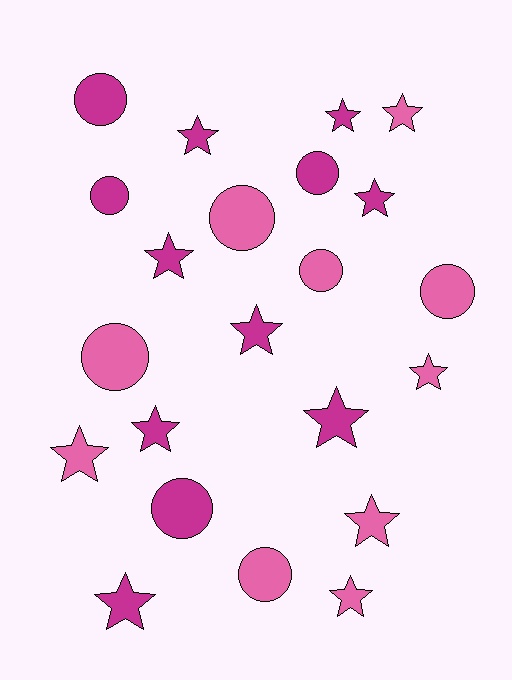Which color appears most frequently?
Magenta, with 12 objects.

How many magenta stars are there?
There are 8 magenta stars.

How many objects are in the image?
There are 22 objects.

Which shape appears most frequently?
Star, with 13 objects.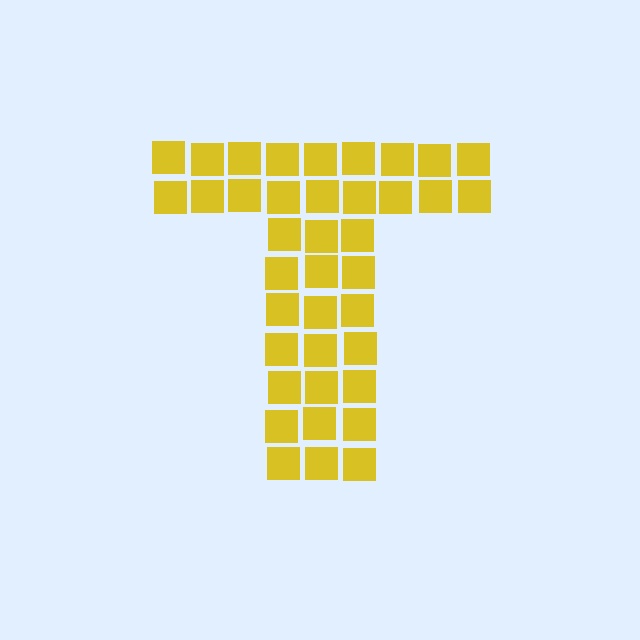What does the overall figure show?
The overall figure shows the letter T.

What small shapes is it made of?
It is made of small squares.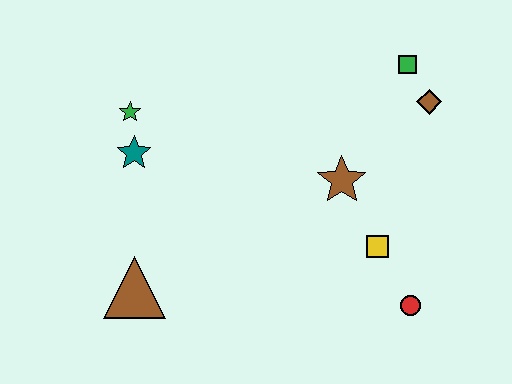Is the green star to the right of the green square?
No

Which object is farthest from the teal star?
The red circle is farthest from the teal star.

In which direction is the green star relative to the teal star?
The green star is above the teal star.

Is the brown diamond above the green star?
Yes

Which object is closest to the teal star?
The green star is closest to the teal star.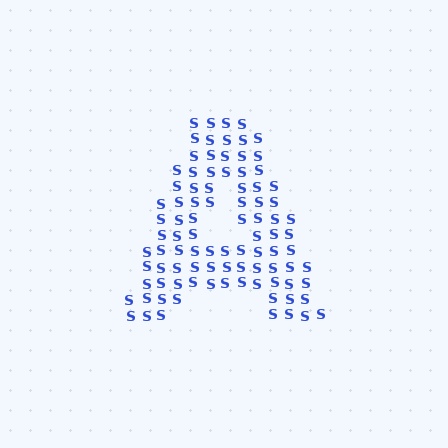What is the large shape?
The large shape is the letter A.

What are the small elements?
The small elements are letter S's.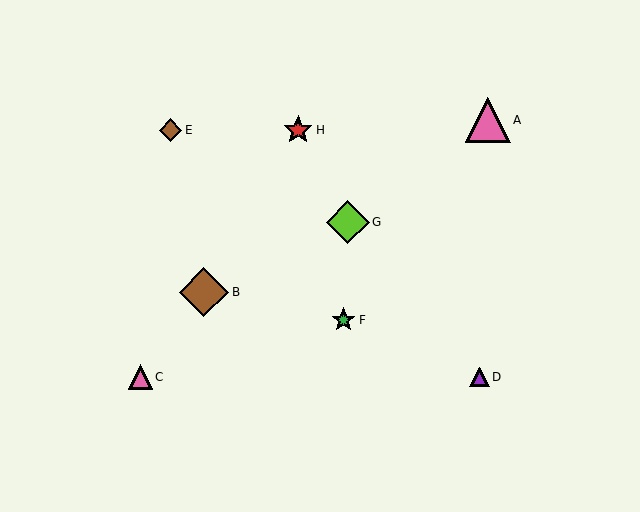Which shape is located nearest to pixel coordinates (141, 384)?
The pink triangle (labeled C) at (140, 377) is nearest to that location.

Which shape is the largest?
The brown diamond (labeled B) is the largest.